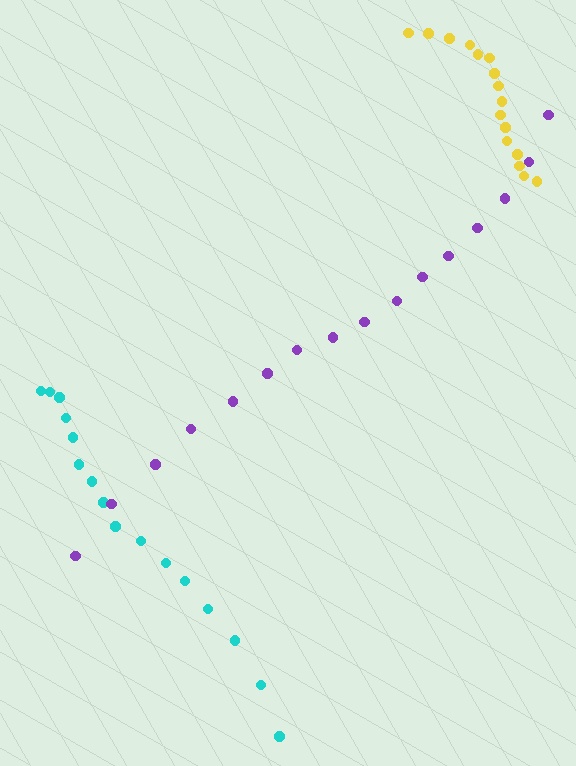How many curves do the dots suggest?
There are 3 distinct paths.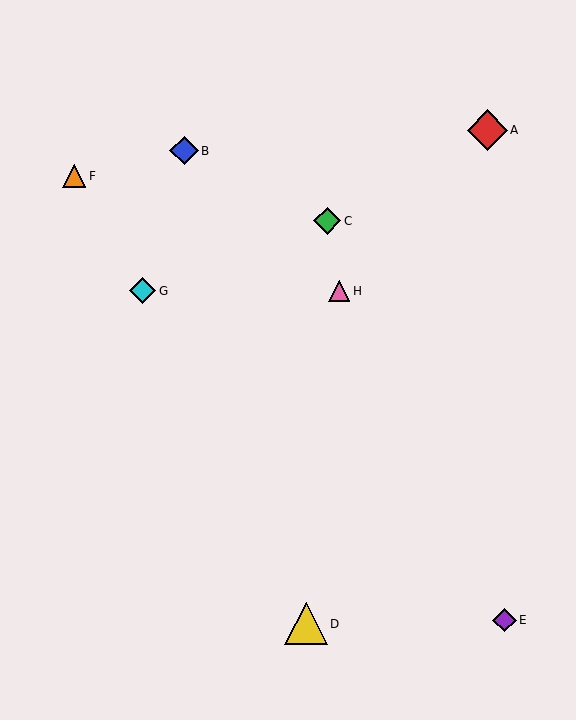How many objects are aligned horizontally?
2 objects (G, H) are aligned horizontally.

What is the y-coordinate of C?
Object C is at y≈221.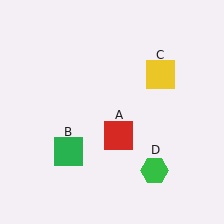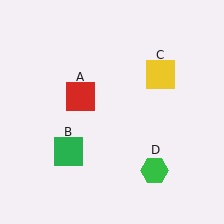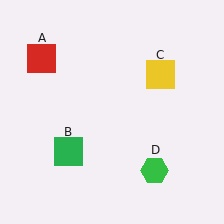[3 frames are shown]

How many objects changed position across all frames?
1 object changed position: red square (object A).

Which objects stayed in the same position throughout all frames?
Green square (object B) and yellow square (object C) and green hexagon (object D) remained stationary.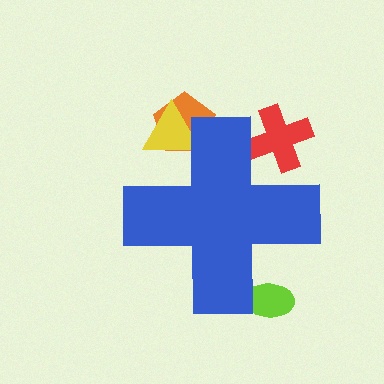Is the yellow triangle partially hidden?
Yes, the yellow triangle is partially hidden behind the blue cross.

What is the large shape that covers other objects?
A blue cross.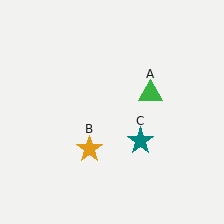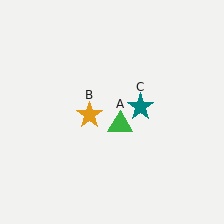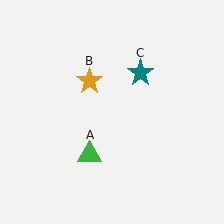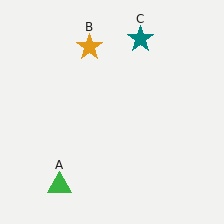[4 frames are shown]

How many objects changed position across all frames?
3 objects changed position: green triangle (object A), orange star (object B), teal star (object C).